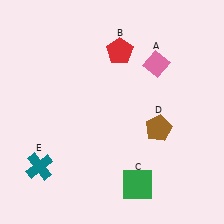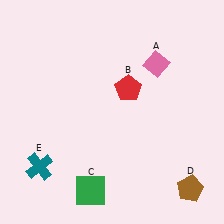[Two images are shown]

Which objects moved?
The objects that moved are: the red pentagon (B), the green square (C), the brown pentagon (D).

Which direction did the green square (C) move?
The green square (C) moved left.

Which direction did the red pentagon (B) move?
The red pentagon (B) moved down.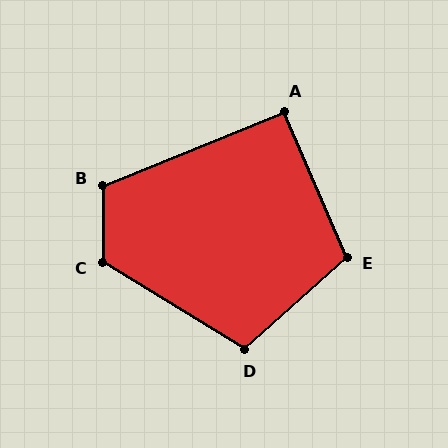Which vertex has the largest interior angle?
C, at approximately 121 degrees.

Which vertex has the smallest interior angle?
A, at approximately 91 degrees.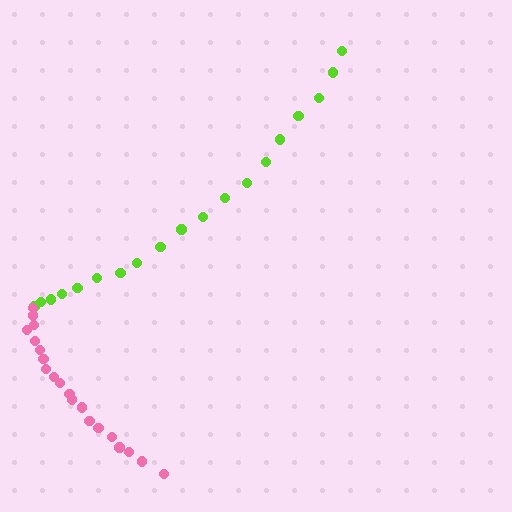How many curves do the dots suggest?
There are 2 distinct paths.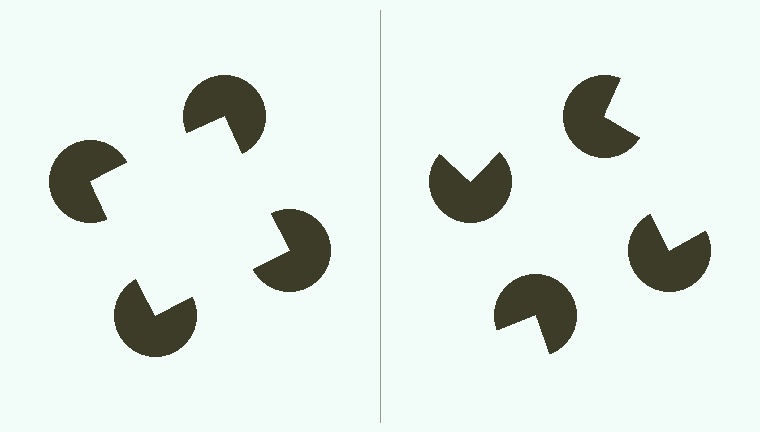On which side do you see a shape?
An illusory square appears on the left side. On the right side the wedge cuts are rotated, so no coherent shape forms.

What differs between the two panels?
The pac-man discs are positioned identically on both sides; only the wedge orientations differ. On the left they align to a square; on the right they are misaligned.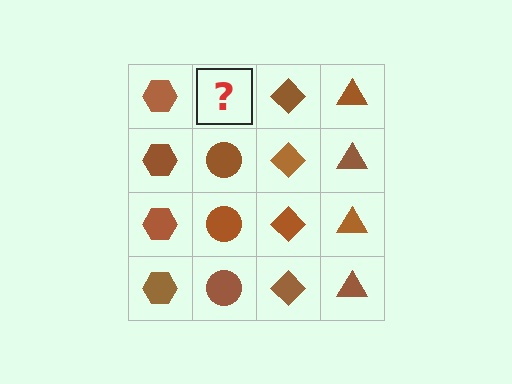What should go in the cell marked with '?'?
The missing cell should contain a brown circle.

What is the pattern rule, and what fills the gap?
The rule is that each column has a consistent shape. The gap should be filled with a brown circle.